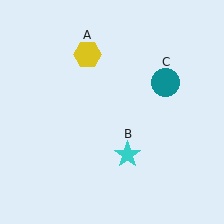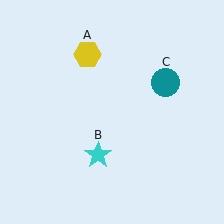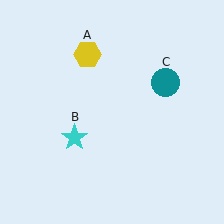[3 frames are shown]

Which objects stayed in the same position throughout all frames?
Yellow hexagon (object A) and teal circle (object C) remained stationary.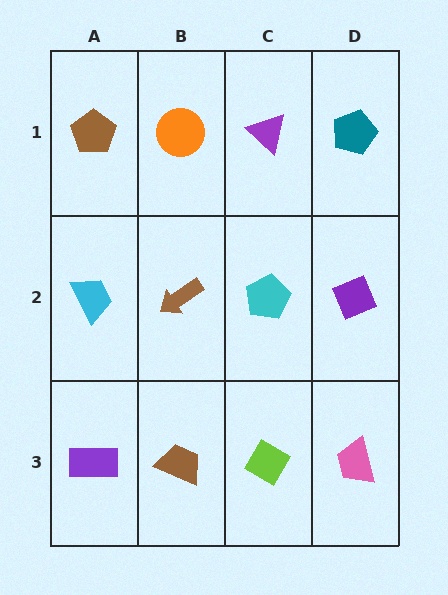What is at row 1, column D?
A teal pentagon.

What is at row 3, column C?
A lime diamond.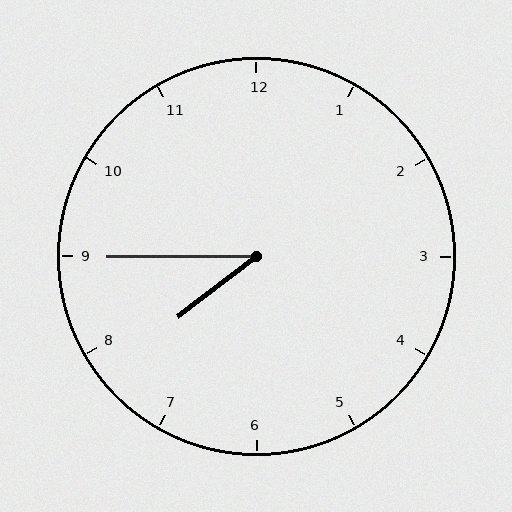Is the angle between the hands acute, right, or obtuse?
It is acute.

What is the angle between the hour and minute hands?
Approximately 38 degrees.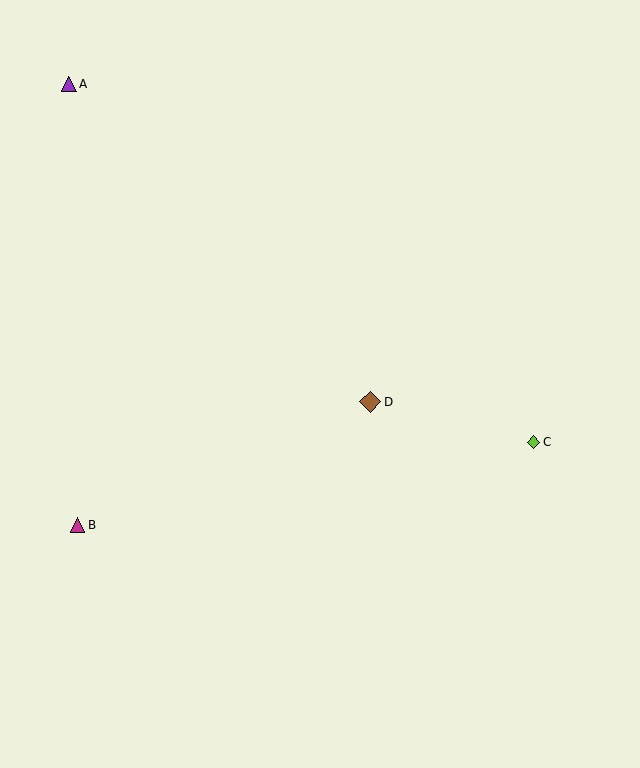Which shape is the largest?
The brown diamond (labeled D) is the largest.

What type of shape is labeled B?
Shape B is a magenta triangle.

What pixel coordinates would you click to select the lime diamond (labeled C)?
Click at (534, 442) to select the lime diamond C.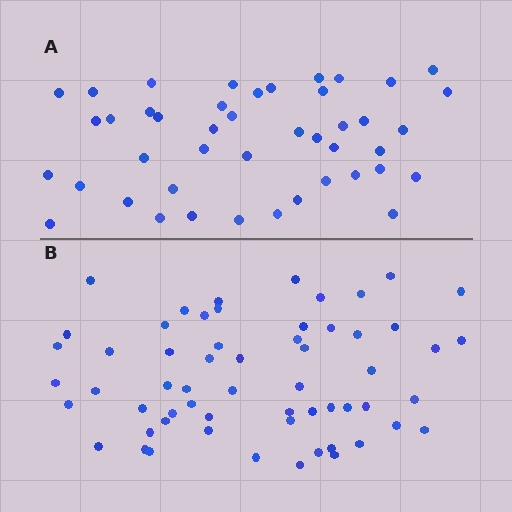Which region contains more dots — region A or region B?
Region B (the bottom region) has more dots.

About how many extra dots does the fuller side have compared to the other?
Region B has approximately 15 more dots than region A.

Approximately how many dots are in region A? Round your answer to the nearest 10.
About 40 dots. (The exact count is 44, which rounds to 40.)